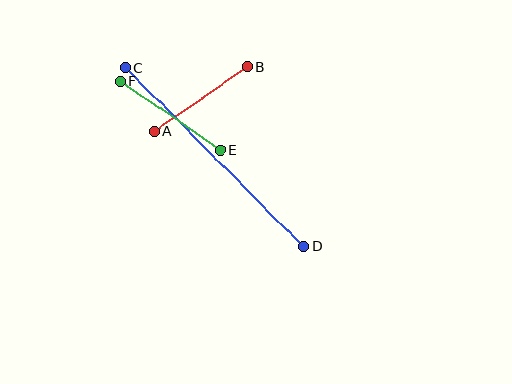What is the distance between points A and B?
The distance is approximately 113 pixels.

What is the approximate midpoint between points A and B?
The midpoint is at approximately (201, 99) pixels.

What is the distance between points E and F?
The distance is approximately 122 pixels.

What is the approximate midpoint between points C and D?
The midpoint is at approximately (214, 157) pixels.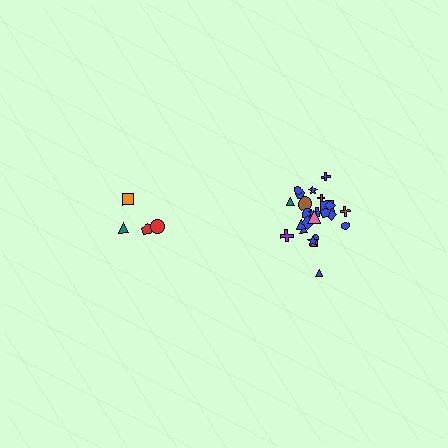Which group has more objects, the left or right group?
The right group.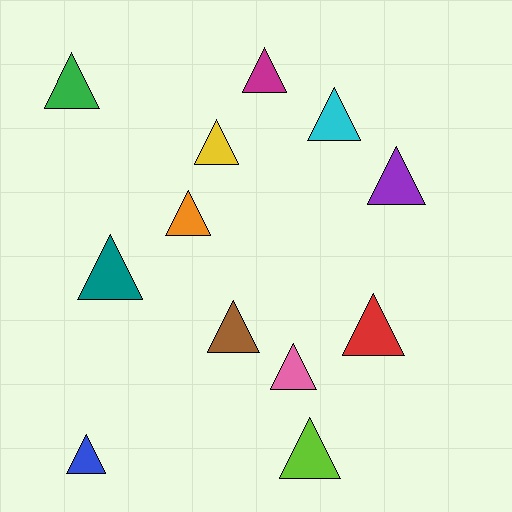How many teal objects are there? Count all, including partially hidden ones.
There is 1 teal object.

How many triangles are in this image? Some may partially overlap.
There are 12 triangles.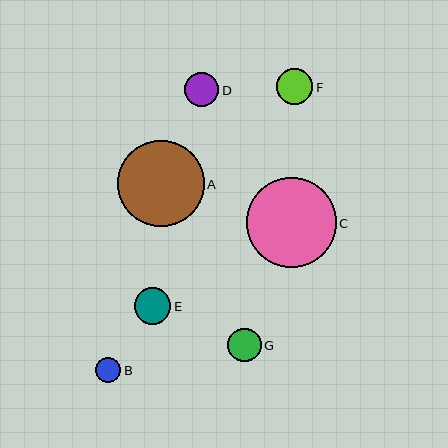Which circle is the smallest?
Circle B is the smallest with a size of approximately 26 pixels.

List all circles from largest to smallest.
From largest to smallest: C, A, E, F, D, G, B.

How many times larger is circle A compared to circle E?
Circle A is approximately 2.4 times the size of circle E.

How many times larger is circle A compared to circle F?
Circle A is approximately 2.4 times the size of circle F.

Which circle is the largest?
Circle C is the largest with a size of approximately 90 pixels.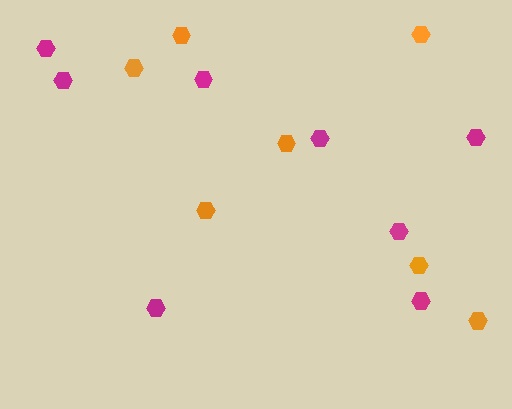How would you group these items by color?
There are 2 groups: one group of orange hexagons (7) and one group of magenta hexagons (8).